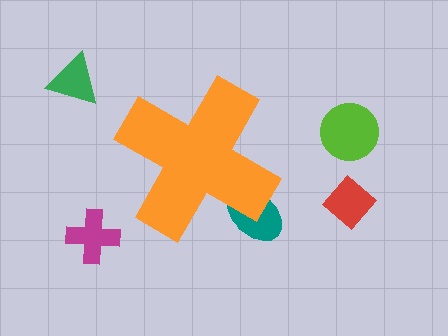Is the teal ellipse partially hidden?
Yes, the teal ellipse is partially hidden behind the orange cross.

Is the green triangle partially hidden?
No, the green triangle is fully visible.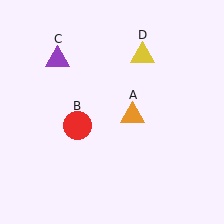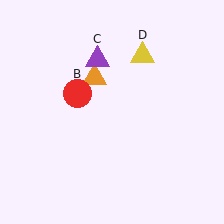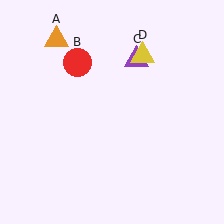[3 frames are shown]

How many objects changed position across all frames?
3 objects changed position: orange triangle (object A), red circle (object B), purple triangle (object C).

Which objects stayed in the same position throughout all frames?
Yellow triangle (object D) remained stationary.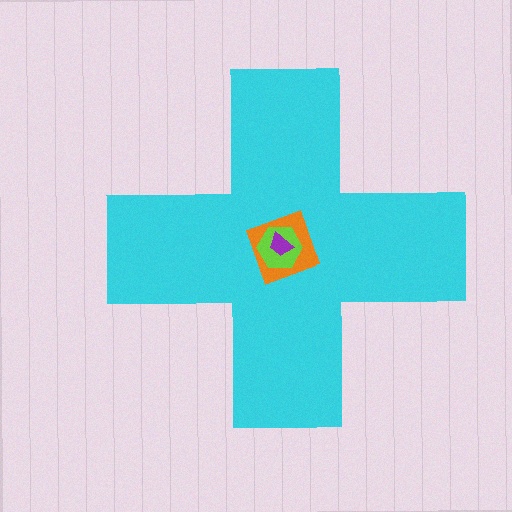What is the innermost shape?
The purple trapezoid.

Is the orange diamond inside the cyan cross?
Yes.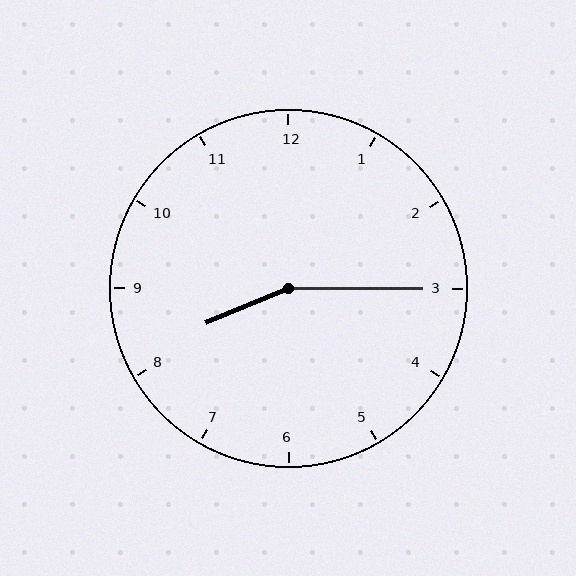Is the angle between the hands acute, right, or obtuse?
It is obtuse.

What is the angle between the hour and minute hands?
Approximately 158 degrees.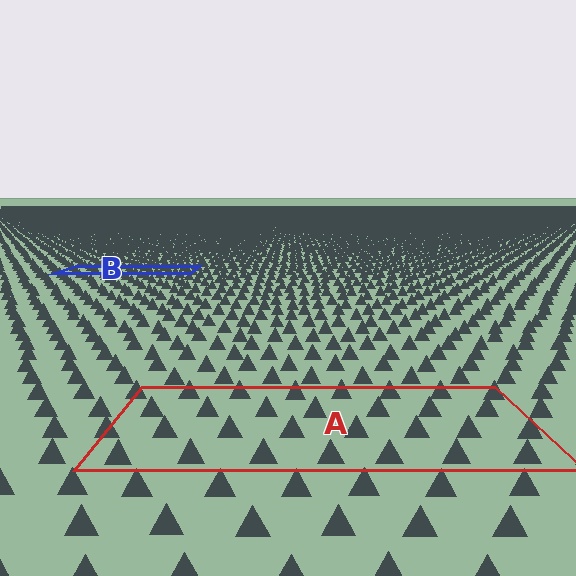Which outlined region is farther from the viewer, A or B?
Region B is farther from the viewer — the texture elements inside it appear smaller and more densely packed.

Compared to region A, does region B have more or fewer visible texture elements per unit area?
Region B has more texture elements per unit area — they are packed more densely because it is farther away.